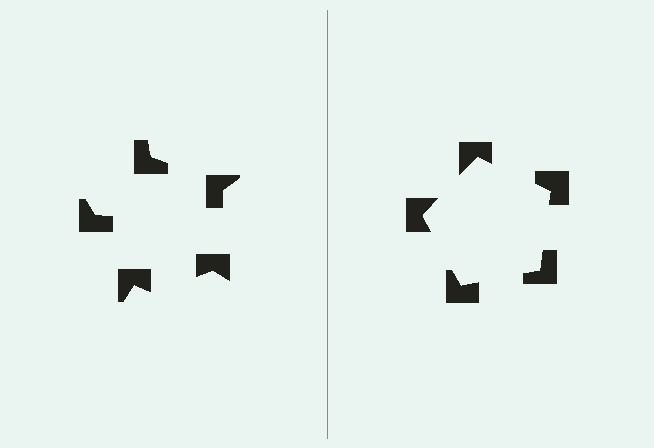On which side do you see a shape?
An illusory pentagon appears on the right side. On the left side the wedge cuts are rotated, so no coherent shape forms.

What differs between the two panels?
The notched squares are positioned identically on both sides; only the wedge orientations differ. On the right they align to a pentagon; on the left they are misaligned.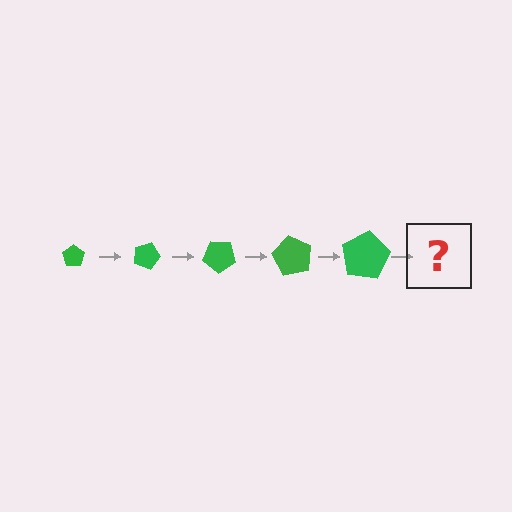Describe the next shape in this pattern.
It should be a pentagon, larger than the previous one and rotated 100 degrees from the start.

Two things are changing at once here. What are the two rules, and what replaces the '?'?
The two rules are that the pentagon grows larger each step and it rotates 20 degrees each step. The '?' should be a pentagon, larger than the previous one and rotated 100 degrees from the start.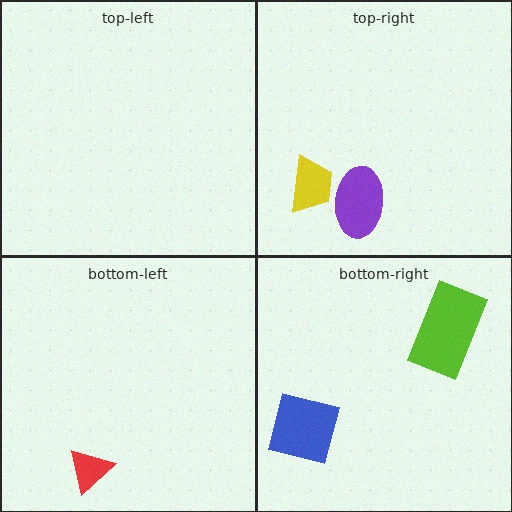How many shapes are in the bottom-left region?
1.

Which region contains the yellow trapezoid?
The top-right region.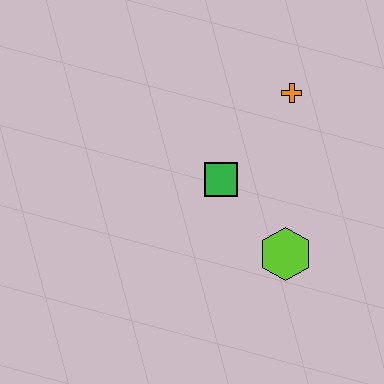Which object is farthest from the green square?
The orange cross is farthest from the green square.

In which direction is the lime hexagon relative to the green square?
The lime hexagon is below the green square.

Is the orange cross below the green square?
No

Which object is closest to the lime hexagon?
The green square is closest to the lime hexagon.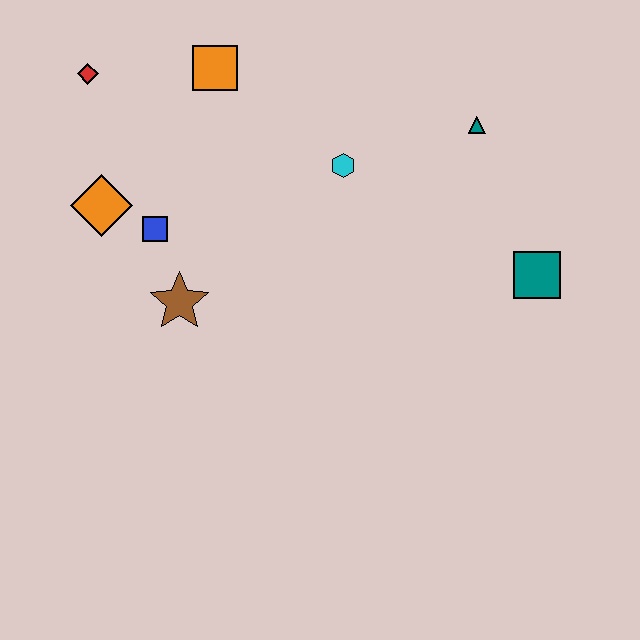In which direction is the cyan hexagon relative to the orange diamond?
The cyan hexagon is to the right of the orange diamond.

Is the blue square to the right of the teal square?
No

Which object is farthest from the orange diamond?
The teal square is farthest from the orange diamond.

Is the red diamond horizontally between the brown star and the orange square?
No